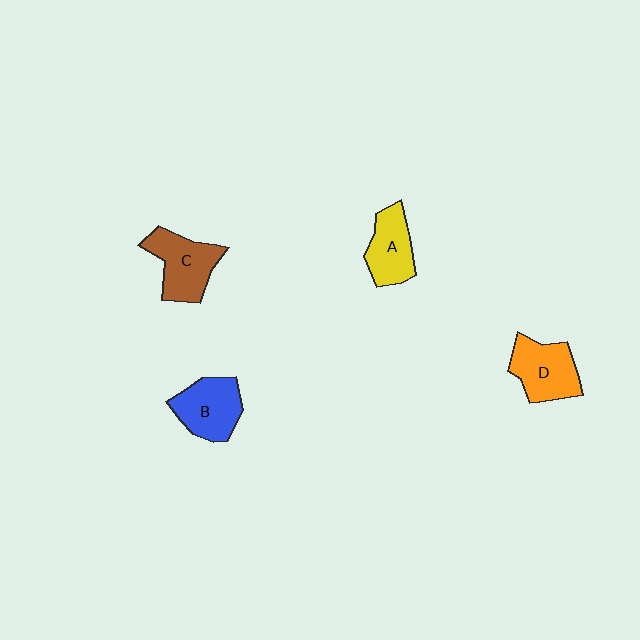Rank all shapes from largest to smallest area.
From largest to smallest: C (brown), B (blue), D (orange), A (yellow).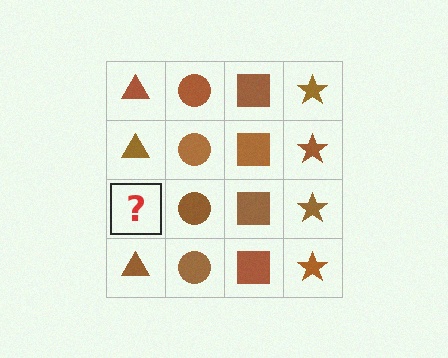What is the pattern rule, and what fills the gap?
The rule is that each column has a consistent shape. The gap should be filled with a brown triangle.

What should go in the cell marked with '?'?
The missing cell should contain a brown triangle.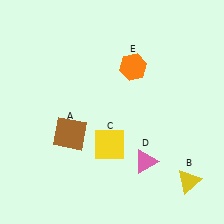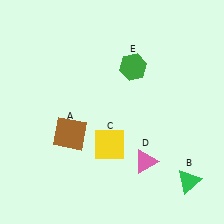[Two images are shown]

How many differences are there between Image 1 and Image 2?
There are 2 differences between the two images.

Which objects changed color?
B changed from yellow to green. E changed from orange to green.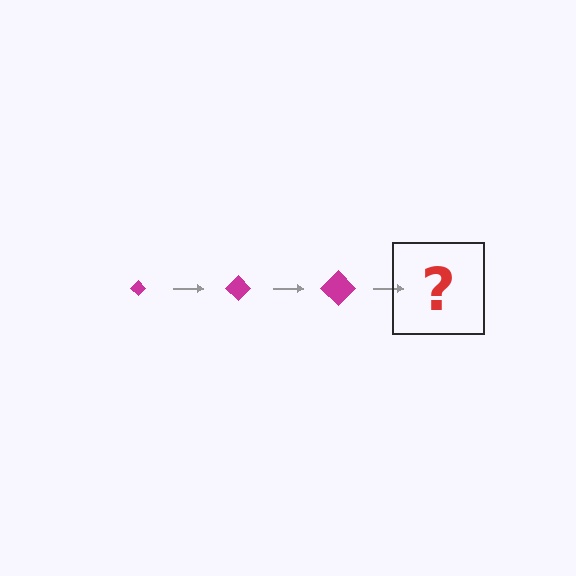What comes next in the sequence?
The next element should be a magenta diamond, larger than the previous one.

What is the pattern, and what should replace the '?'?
The pattern is that the diamond gets progressively larger each step. The '?' should be a magenta diamond, larger than the previous one.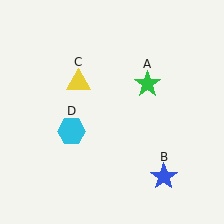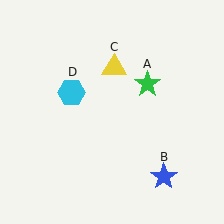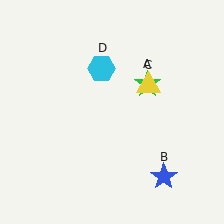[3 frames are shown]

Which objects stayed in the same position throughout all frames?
Green star (object A) and blue star (object B) remained stationary.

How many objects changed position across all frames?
2 objects changed position: yellow triangle (object C), cyan hexagon (object D).